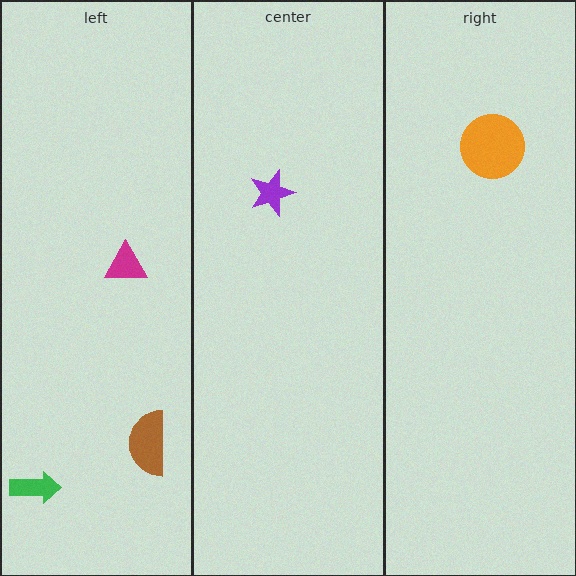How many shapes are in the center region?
1.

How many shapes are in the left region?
3.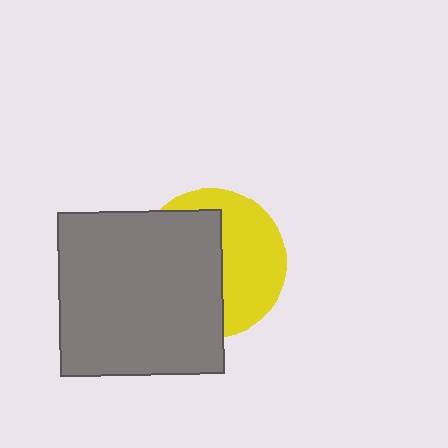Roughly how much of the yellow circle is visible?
About half of it is visible (roughly 47%).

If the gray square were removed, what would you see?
You would see the complete yellow circle.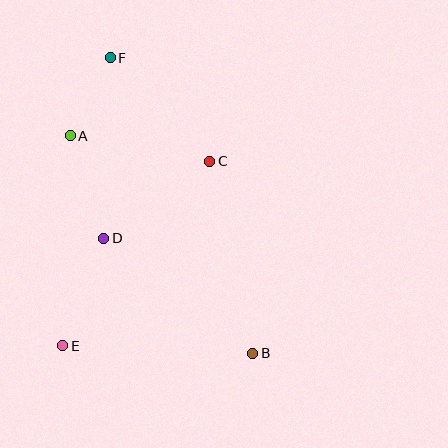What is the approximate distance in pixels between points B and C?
The distance between B and C is approximately 197 pixels.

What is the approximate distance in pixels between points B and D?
The distance between B and D is approximately 188 pixels.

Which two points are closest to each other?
Points A and F are closest to each other.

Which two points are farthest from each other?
Points B and F are farthest from each other.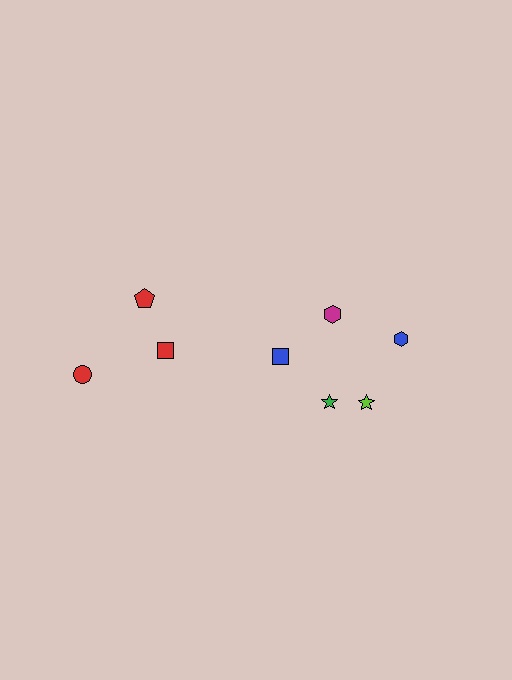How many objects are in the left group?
There are 3 objects.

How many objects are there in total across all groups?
There are 8 objects.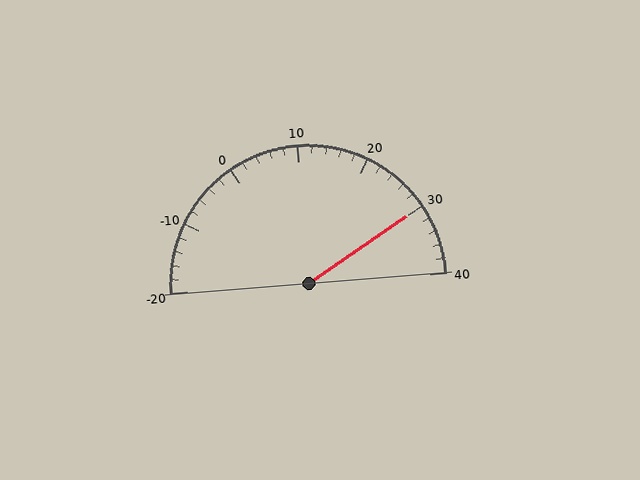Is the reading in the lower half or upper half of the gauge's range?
The reading is in the upper half of the range (-20 to 40).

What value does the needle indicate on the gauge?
The needle indicates approximately 30.